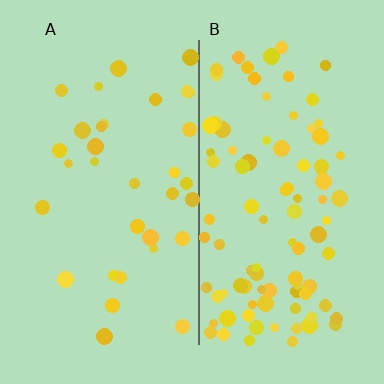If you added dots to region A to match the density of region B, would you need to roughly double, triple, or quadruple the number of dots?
Approximately triple.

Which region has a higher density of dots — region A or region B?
B (the right).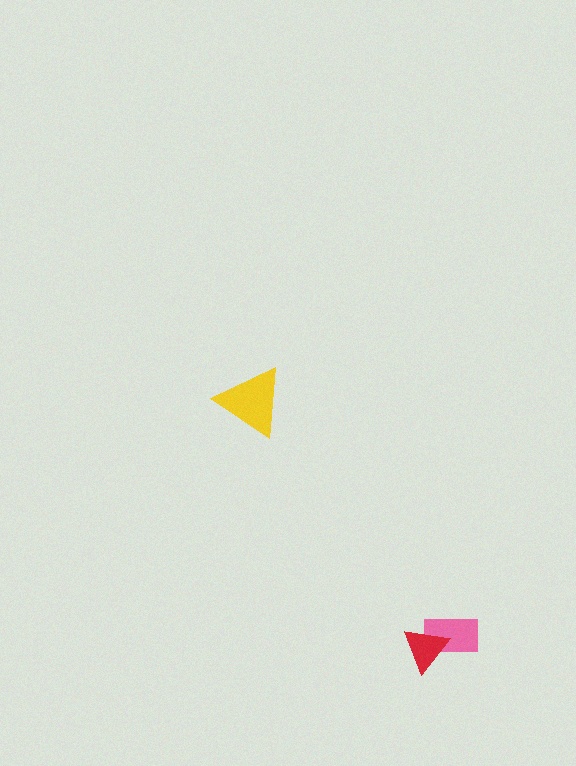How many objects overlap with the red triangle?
1 object overlaps with the red triangle.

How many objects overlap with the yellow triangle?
0 objects overlap with the yellow triangle.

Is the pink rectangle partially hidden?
Yes, it is partially covered by another shape.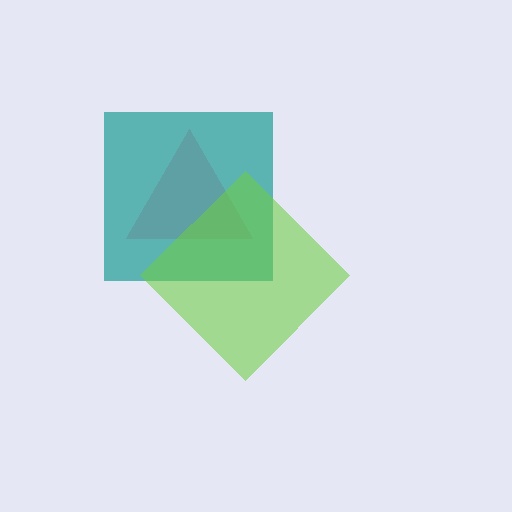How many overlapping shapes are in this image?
There are 3 overlapping shapes in the image.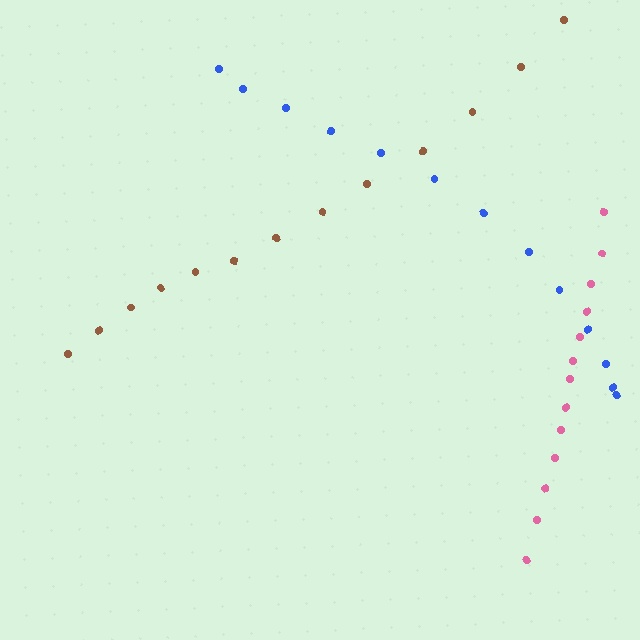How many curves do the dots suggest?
There are 3 distinct paths.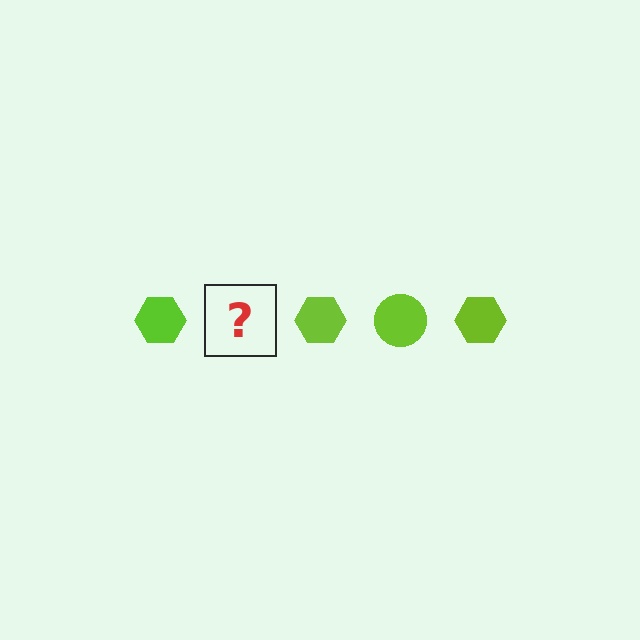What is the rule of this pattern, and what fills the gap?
The rule is that the pattern cycles through hexagon, circle shapes in lime. The gap should be filled with a lime circle.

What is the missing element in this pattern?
The missing element is a lime circle.